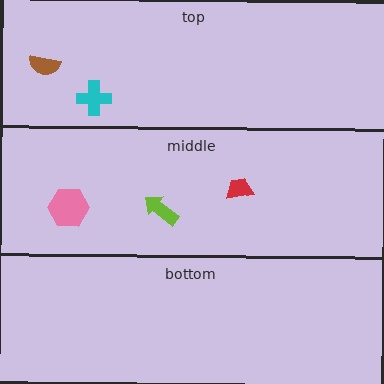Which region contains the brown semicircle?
The top region.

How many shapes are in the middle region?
3.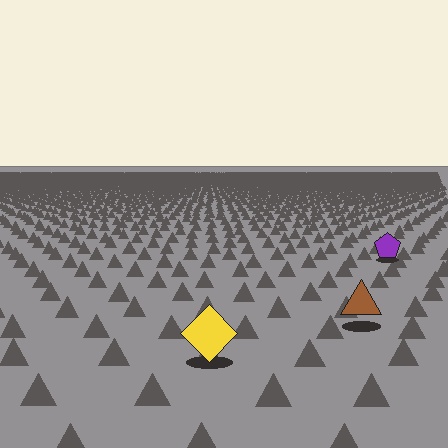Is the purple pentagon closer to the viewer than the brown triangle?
No. The brown triangle is closer — you can tell from the texture gradient: the ground texture is coarser near it.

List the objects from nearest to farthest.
From nearest to farthest: the yellow diamond, the brown triangle, the purple pentagon.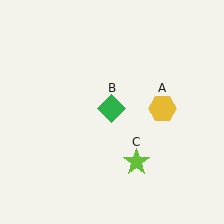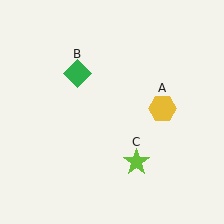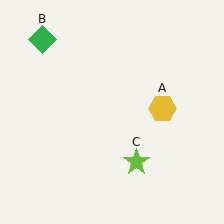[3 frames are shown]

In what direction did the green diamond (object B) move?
The green diamond (object B) moved up and to the left.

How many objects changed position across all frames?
1 object changed position: green diamond (object B).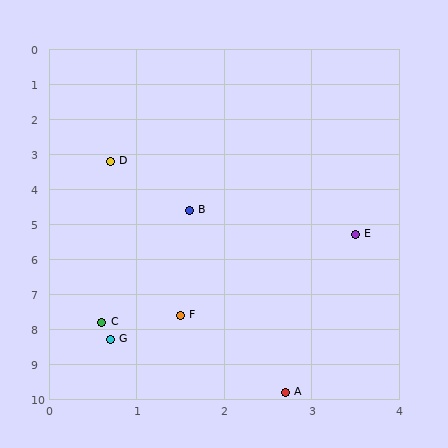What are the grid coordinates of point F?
Point F is at approximately (1.5, 7.6).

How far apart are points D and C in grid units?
Points D and C are about 4.6 grid units apart.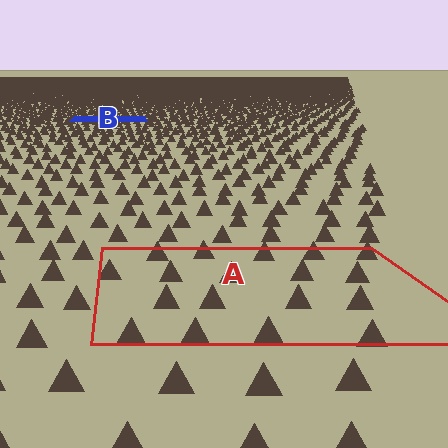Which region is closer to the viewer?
Region A is closer. The texture elements there are larger and more spread out.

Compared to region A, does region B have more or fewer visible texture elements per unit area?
Region B has more texture elements per unit area — they are packed more densely because it is farther away.